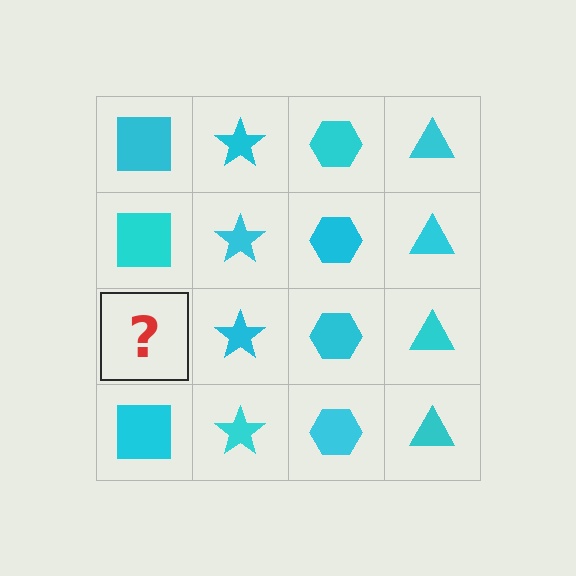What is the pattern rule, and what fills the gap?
The rule is that each column has a consistent shape. The gap should be filled with a cyan square.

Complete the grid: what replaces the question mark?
The question mark should be replaced with a cyan square.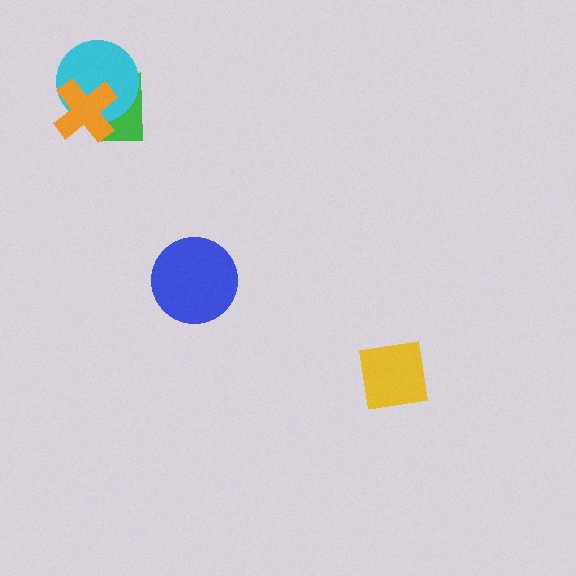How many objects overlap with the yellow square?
0 objects overlap with the yellow square.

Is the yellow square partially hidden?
No, no other shape covers it.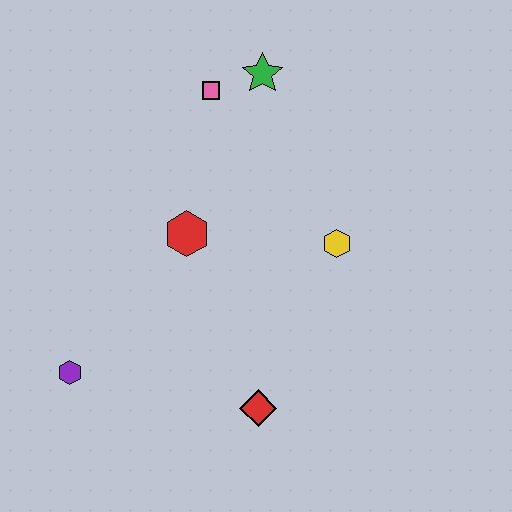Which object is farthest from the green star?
The purple hexagon is farthest from the green star.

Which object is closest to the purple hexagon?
The red hexagon is closest to the purple hexagon.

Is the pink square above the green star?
No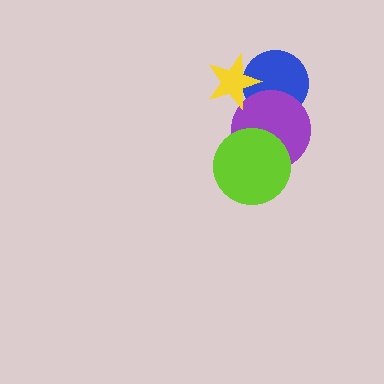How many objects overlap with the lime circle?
1 object overlaps with the lime circle.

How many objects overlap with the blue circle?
2 objects overlap with the blue circle.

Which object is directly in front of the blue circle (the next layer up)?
The purple circle is directly in front of the blue circle.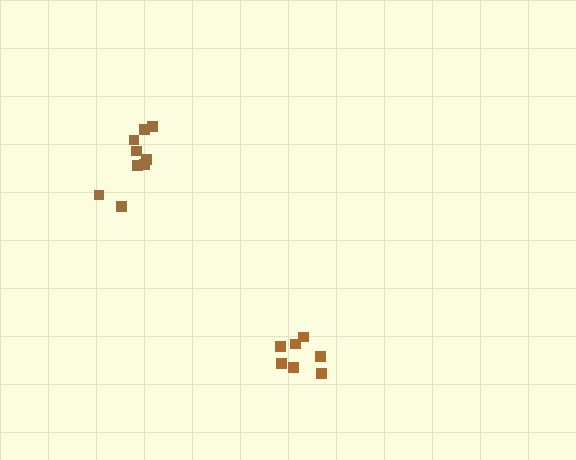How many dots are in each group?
Group 1: 9 dots, Group 2: 7 dots (16 total).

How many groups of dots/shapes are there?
There are 2 groups.